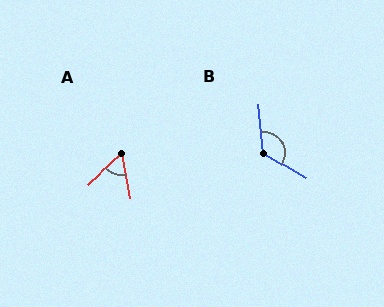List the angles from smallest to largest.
A (57°), B (125°).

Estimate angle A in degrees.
Approximately 57 degrees.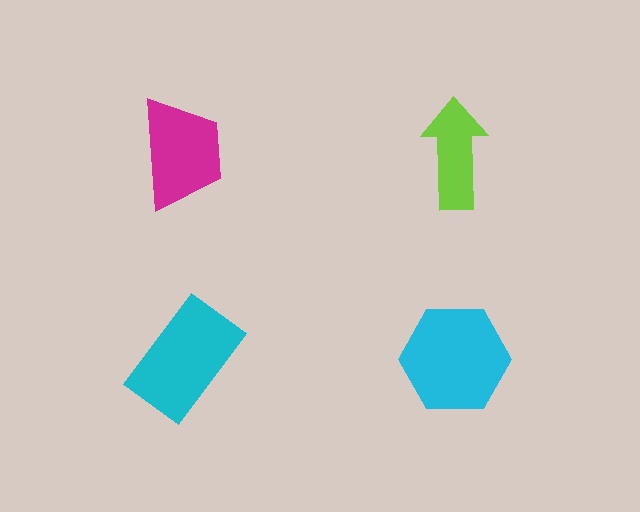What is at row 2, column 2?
A cyan hexagon.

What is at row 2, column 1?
A cyan rectangle.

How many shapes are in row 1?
2 shapes.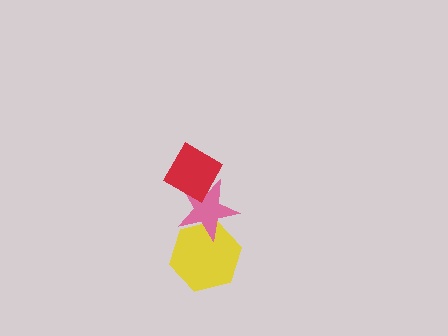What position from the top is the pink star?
The pink star is 2nd from the top.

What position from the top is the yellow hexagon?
The yellow hexagon is 3rd from the top.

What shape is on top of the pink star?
The red diamond is on top of the pink star.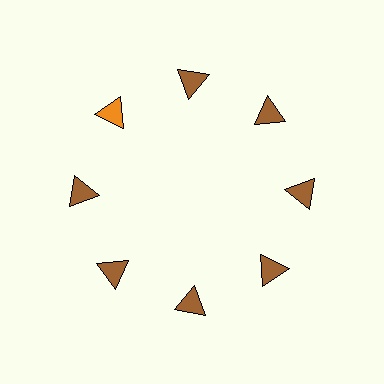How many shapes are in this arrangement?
There are 8 shapes arranged in a ring pattern.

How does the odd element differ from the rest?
It has a different color: orange instead of brown.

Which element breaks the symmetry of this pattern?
The orange triangle at roughly the 10 o'clock position breaks the symmetry. All other shapes are brown triangles.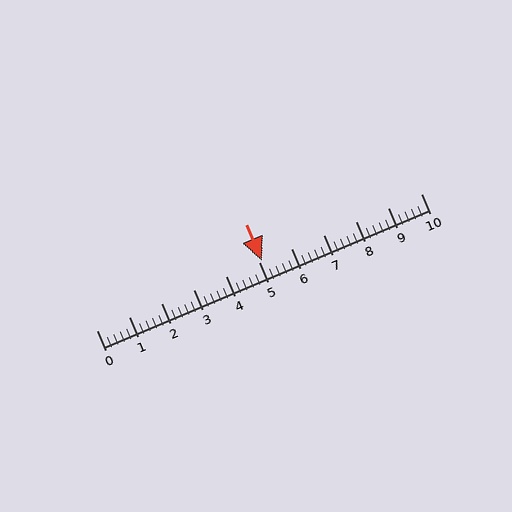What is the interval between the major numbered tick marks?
The major tick marks are spaced 1 units apart.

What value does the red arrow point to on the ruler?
The red arrow points to approximately 5.1.